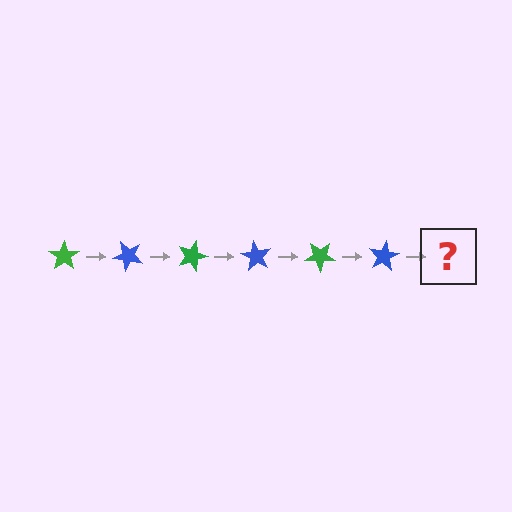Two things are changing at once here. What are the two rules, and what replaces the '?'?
The two rules are that it rotates 45 degrees each step and the color cycles through green and blue. The '?' should be a green star, rotated 270 degrees from the start.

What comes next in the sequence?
The next element should be a green star, rotated 270 degrees from the start.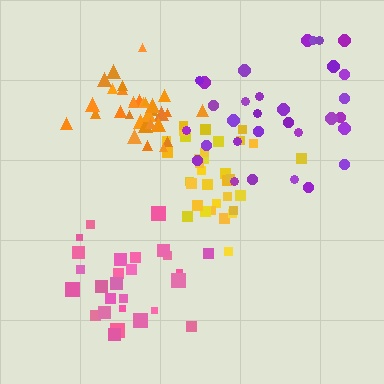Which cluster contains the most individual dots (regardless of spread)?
Yellow (34).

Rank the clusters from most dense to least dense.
orange, yellow, pink, purple.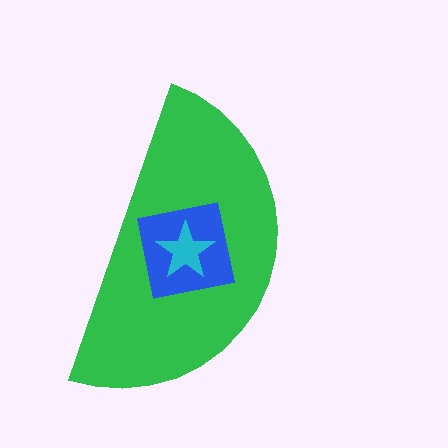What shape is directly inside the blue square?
The cyan star.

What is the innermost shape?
The cyan star.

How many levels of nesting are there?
3.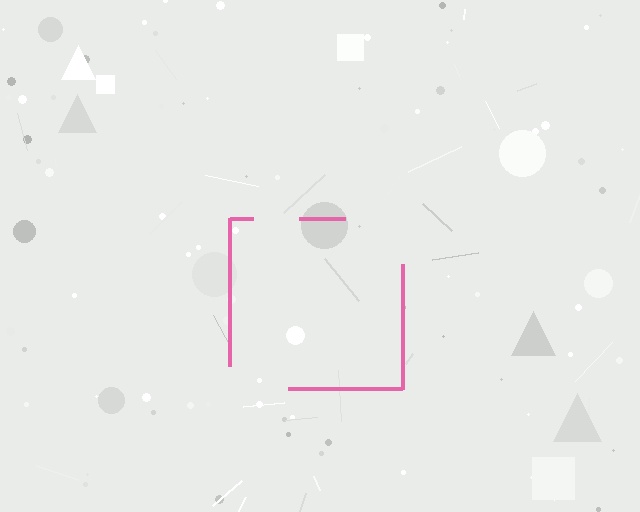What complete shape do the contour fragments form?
The contour fragments form a square.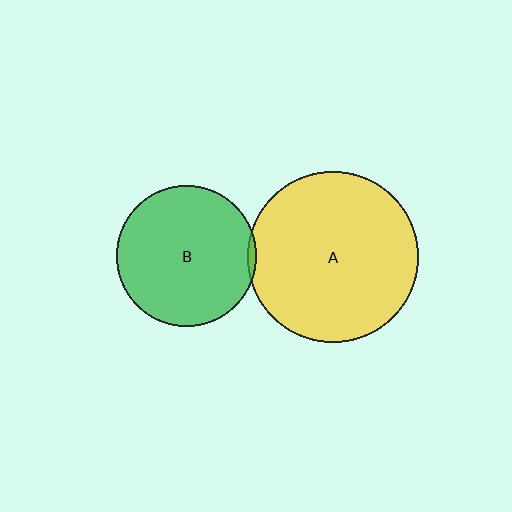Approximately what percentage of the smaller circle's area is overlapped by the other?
Approximately 5%.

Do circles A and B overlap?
Yes.